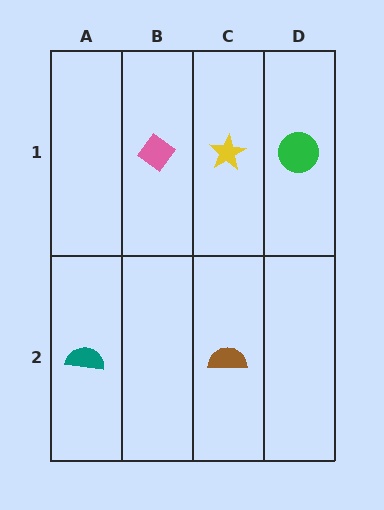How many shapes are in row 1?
3 shapes.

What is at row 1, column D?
A green circle.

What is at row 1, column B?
A pink diamond.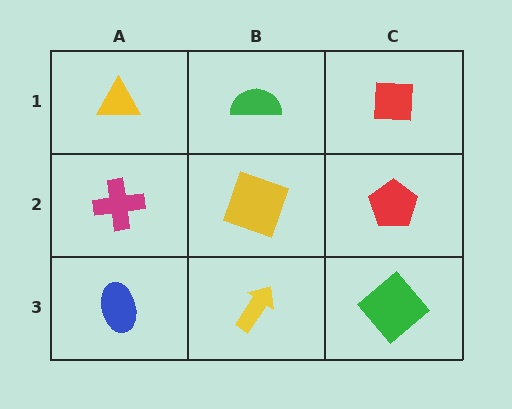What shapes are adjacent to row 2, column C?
A red square (row 1, column C), a green diamond (row 3, column C), a yellow square (row 2, column B).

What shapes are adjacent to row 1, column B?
A yellow square (row 2, column B), a yellow triangle (row 1, column A), a red square (row 1, column C).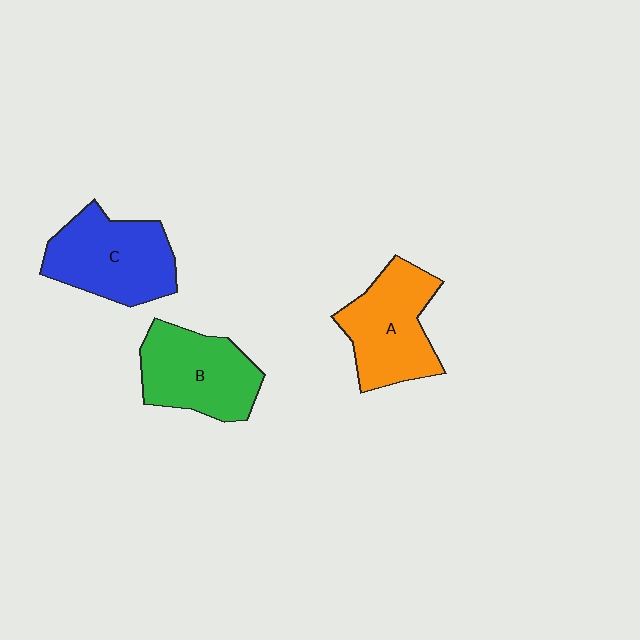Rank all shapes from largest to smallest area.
From largest to smallest: C (blue), A (orange), B (green).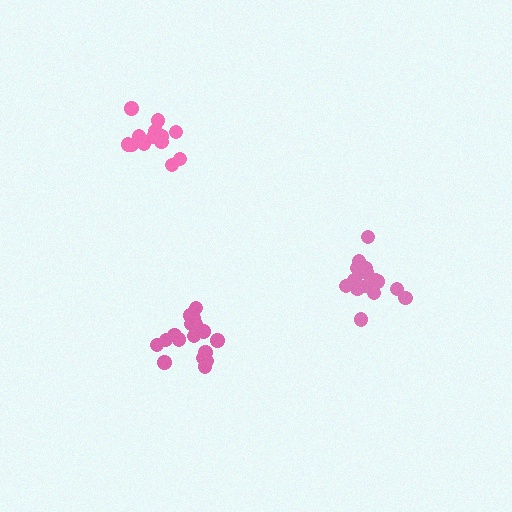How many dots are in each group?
Group 1: 19 dots, Group 2: 18 dots, Group 3: 13 dots (50 total).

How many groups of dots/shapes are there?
There are 3 groups.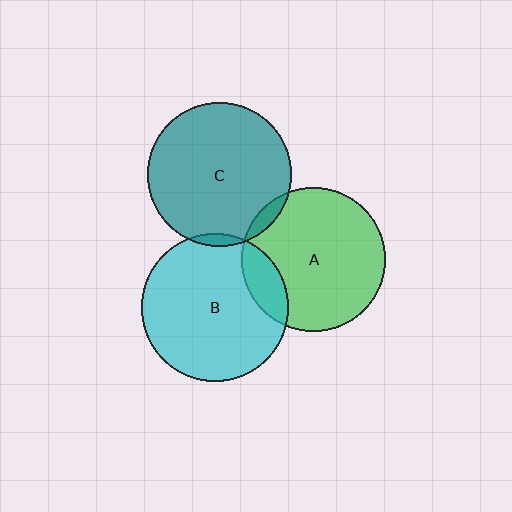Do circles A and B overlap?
Yes.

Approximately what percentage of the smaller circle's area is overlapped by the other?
Approximately 15%.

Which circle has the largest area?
Circle B (cyan).